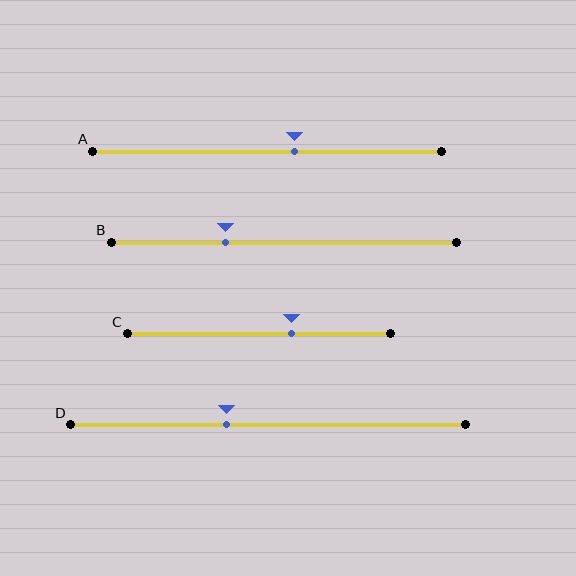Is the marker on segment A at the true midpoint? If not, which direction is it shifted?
No, the marker on segment A is shifted to the right by about 8% of the segment length.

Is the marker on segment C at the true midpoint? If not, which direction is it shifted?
No, the marker on segment C is shifted to the right by about 12% of the segment length.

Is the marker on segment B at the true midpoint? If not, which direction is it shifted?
No, the marker on segment B is shifted to the left by about 17% of the segment length.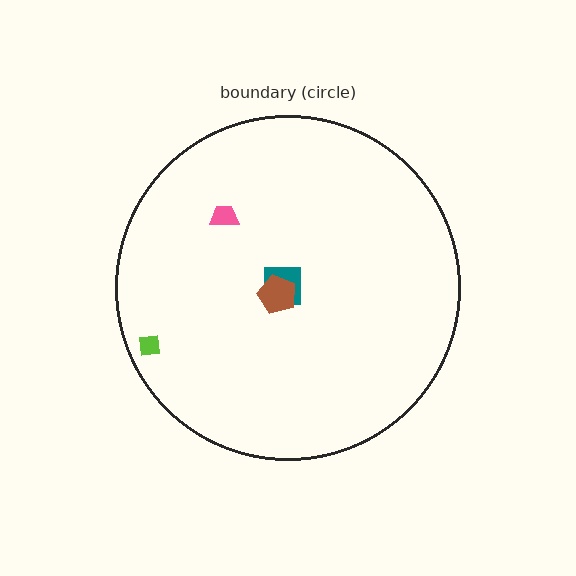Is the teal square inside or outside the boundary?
Inside.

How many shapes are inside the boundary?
4 inside, 0 outside.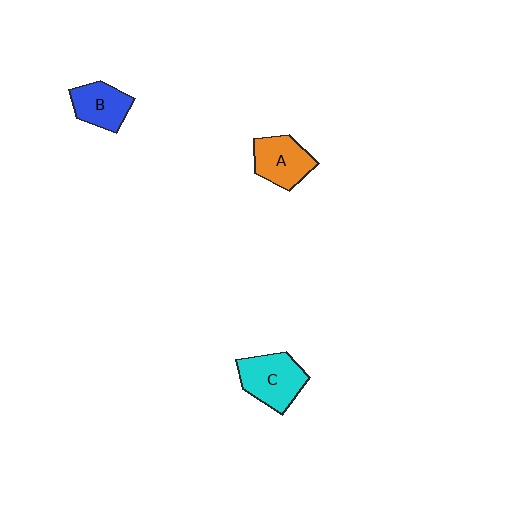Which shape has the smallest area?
Shape B (blue).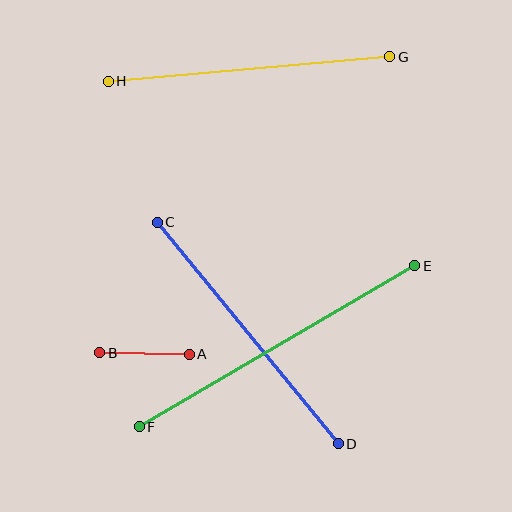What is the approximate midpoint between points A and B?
The midpoint is at approximately (145, 354) pixels.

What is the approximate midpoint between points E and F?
The midpoint is at approximately (277, 346) pixels.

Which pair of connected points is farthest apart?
Points E and F are farthest apart.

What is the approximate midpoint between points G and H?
The midpoint is at approximately (249, 69) pixels.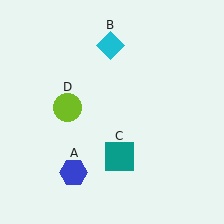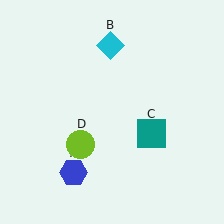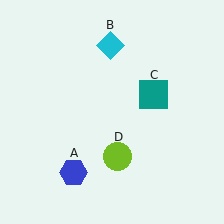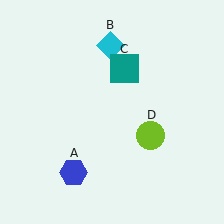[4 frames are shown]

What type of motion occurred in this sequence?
The teal square (object C), lime circle (object D) rotated counterclockwise around the center of the scene.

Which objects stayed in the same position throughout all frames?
Blue hexagon (object A) and cyan diamond (object B) remained stationary.